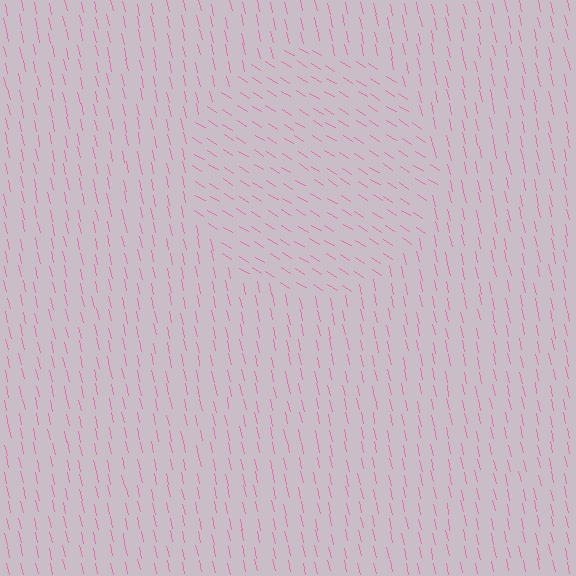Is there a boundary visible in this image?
Yes, there is a texture boundary formed by a change in line orientation.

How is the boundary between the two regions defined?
The boundary is defined purely by a change in line orientation (approximately 45 degrees difference). All lines are the same color and thickness.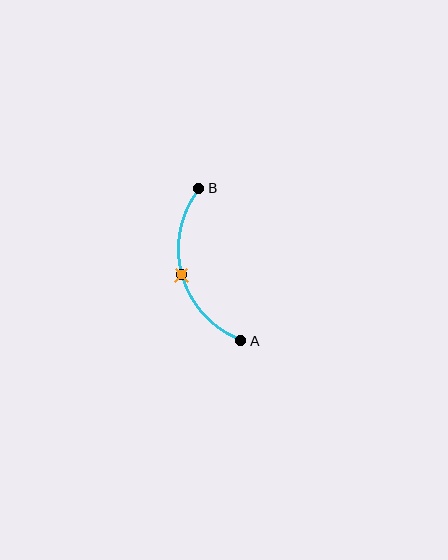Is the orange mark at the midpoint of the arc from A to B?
Yes. The orange mark lies on the arc at equal arc-length from both A and B — it is the arc midpoint.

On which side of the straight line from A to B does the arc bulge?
The arc bulges to the left of the straight line connecting A and B.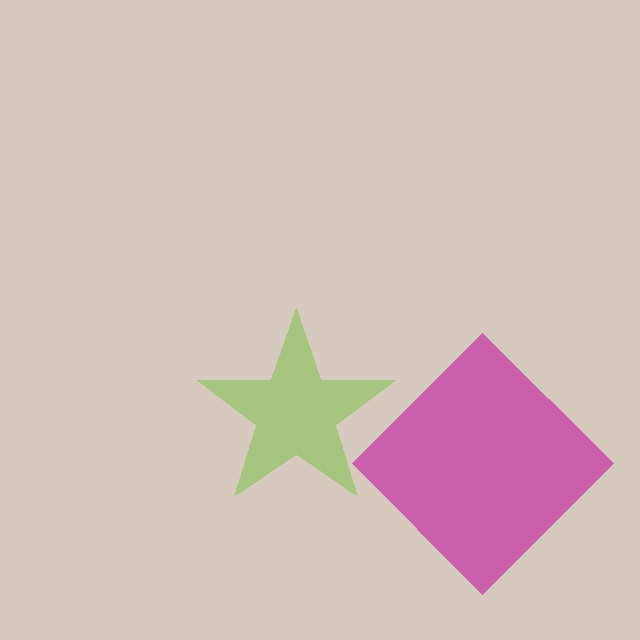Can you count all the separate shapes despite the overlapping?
Yes, there are 2 separate shapes.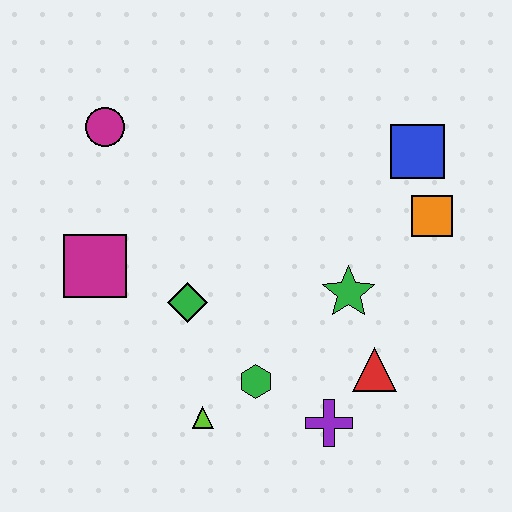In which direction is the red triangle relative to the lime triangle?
The red triangle is to the right of the lime triangle.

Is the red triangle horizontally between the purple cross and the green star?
No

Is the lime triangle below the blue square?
Yes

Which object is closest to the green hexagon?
The lime triangle is closest to the green hexagon.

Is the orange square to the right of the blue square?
Yes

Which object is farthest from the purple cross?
The magenta circle is farthest from the purple cross.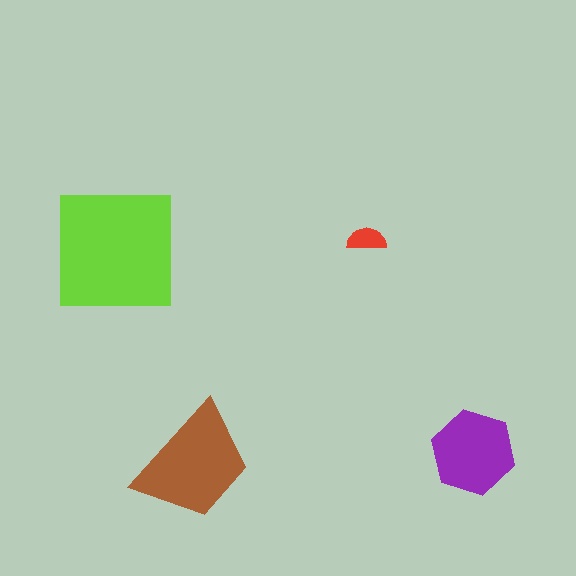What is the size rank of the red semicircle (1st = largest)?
4th.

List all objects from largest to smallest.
The lime square, the brown trapezoid, the purple hexagon, the red semicircle.